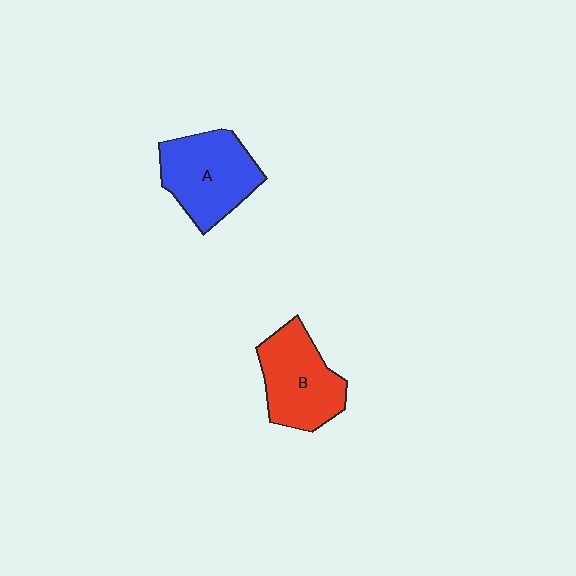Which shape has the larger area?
Shape A (blue).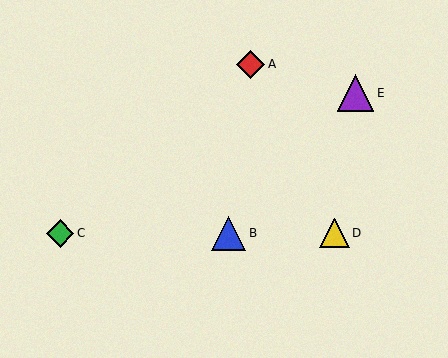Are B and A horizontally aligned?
No, B is at y≈233 and A is at y≈64.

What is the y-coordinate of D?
Object D is at y≈233.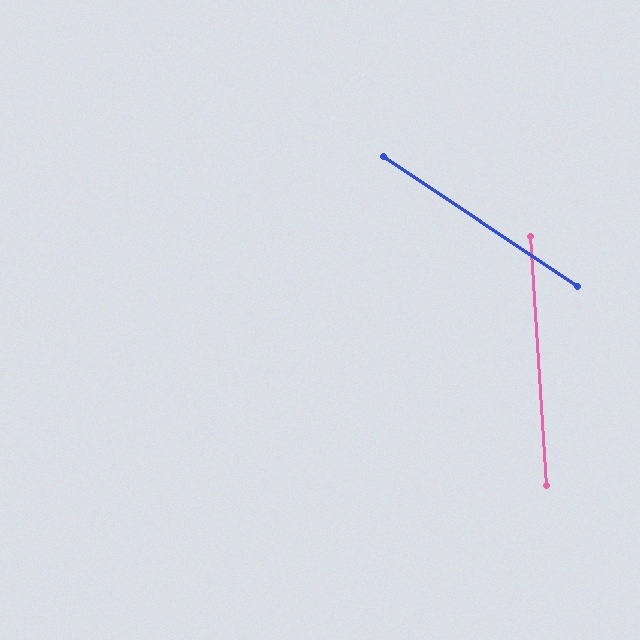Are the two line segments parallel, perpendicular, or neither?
Neither parallel nor perpendicular — they differ by about 52°.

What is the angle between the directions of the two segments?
Approximately 52 degrees.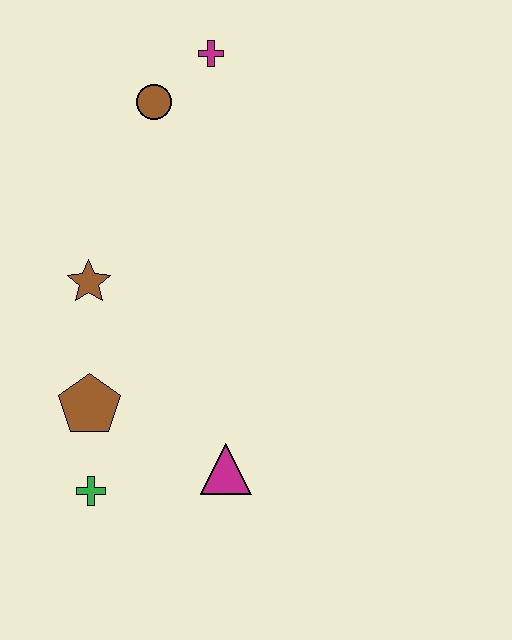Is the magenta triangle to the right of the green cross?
Yes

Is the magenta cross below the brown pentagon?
No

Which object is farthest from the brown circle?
The green cross is farthest from the brown circle.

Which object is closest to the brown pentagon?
The green cross is closest to the brown pentagon.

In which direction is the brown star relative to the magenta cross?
The brown star is below the magenta cross.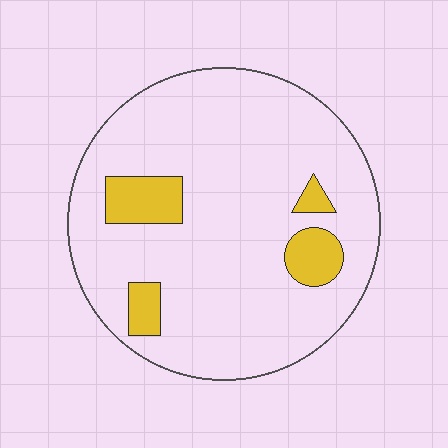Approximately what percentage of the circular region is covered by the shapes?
Approximately 10%.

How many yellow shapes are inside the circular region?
4.